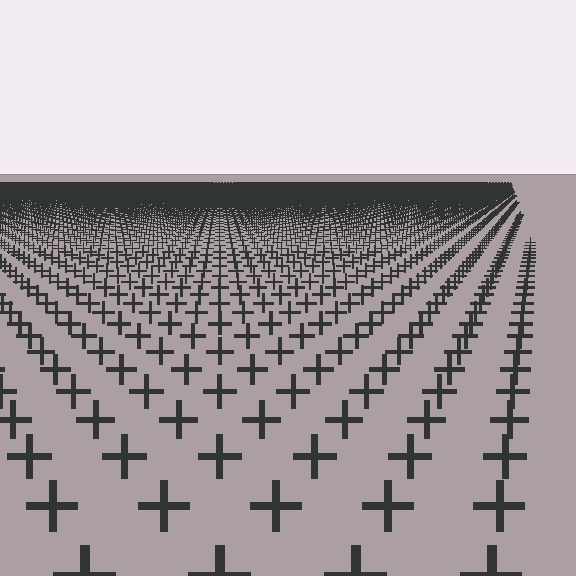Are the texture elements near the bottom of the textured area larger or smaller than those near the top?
Larger. Near the bottom, elements are closer to the viewer and appear at a bigger on-screen size.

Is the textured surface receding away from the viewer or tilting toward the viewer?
The surface is receding away from the viewer. Texture elements get smaller and denser toward the top.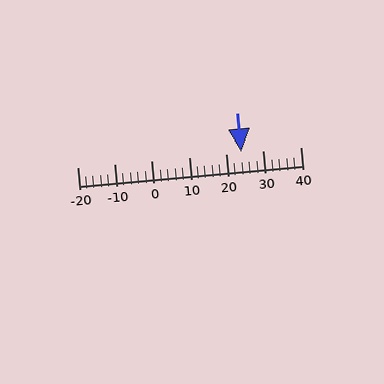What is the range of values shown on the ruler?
The ruler shows values from -20 to 40.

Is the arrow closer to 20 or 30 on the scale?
The arrow is closer to 20.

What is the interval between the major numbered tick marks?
The major tick marks are spaced 10 units apart.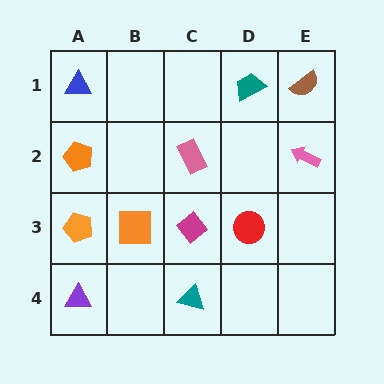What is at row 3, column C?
A magenta diamond.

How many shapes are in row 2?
3 shapes.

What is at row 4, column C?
A teal triangle.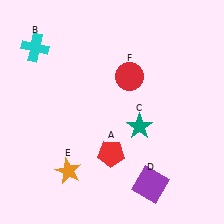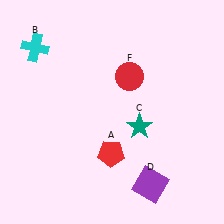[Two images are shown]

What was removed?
The orange star (E) was removed in Image 2.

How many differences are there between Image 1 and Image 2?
There is 1 difference between the two images.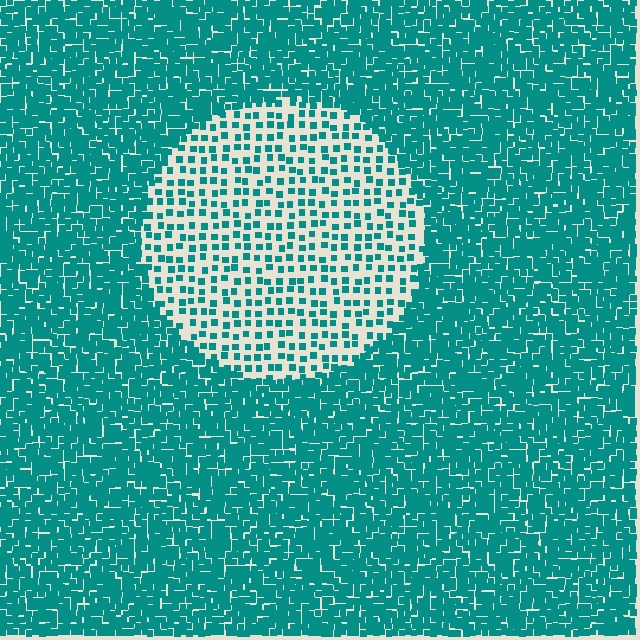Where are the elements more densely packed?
The elements are more densely packed outside the circle boundary.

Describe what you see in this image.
The image contains small teal elements arranged at two different densities. A circle-shaped region is visible where the elements are less densely packed than the surrounding area.